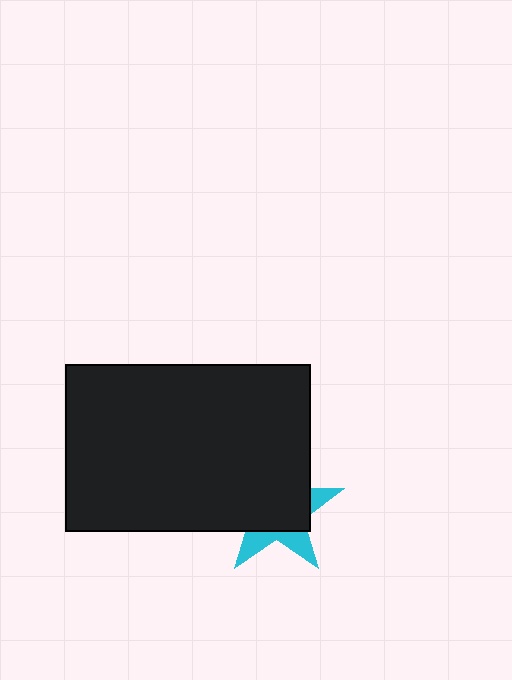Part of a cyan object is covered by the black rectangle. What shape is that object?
It is a star.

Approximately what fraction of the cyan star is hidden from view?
Roughly 68% of the cyan star is hidden behind the black rectangle.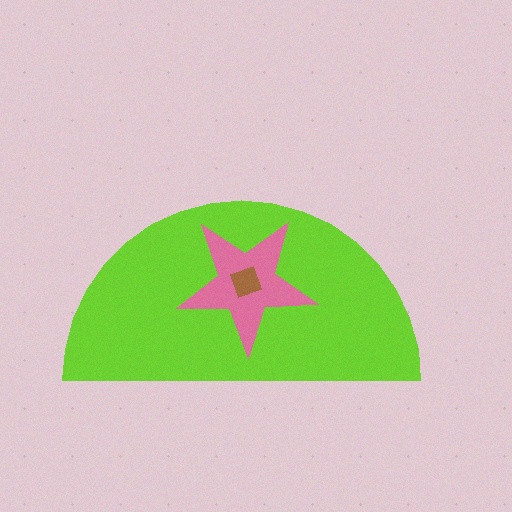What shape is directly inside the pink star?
The brown diamond.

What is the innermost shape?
The brown diamond.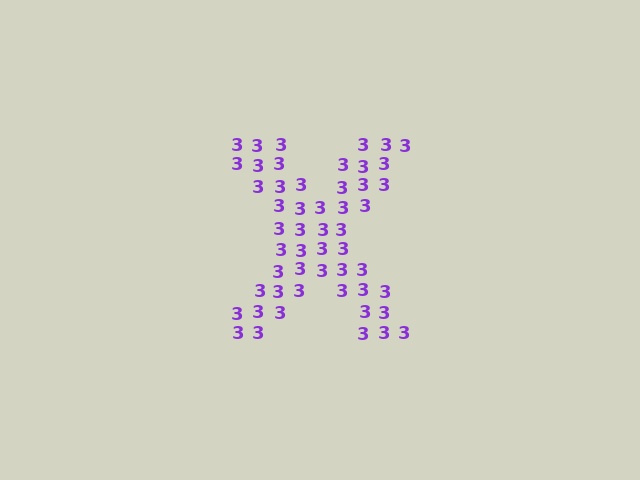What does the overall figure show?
The overall figure shows the letter X.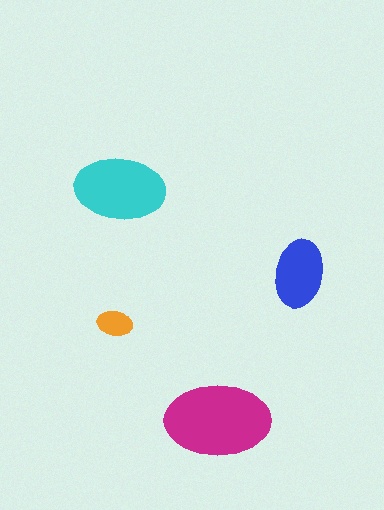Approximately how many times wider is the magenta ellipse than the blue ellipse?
About 1.5 times wider.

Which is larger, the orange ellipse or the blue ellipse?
The blue one.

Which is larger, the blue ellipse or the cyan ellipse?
The cyan one.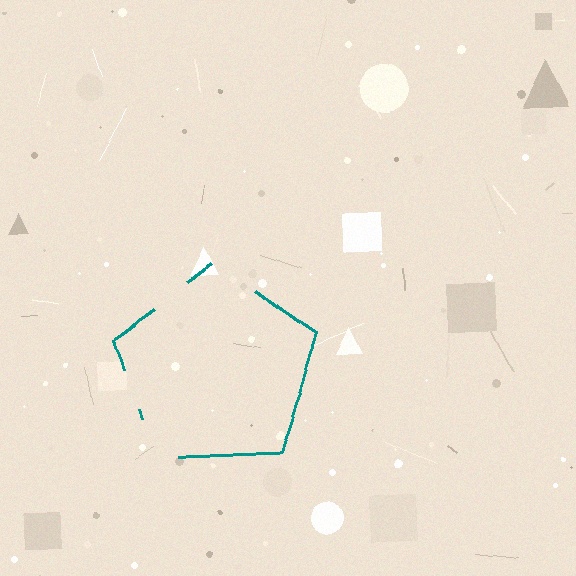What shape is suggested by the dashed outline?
The dashed outline suggests a pentagon.